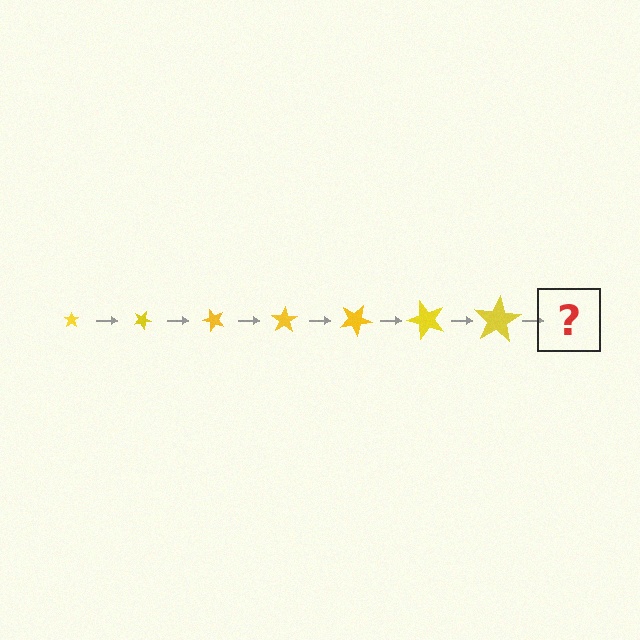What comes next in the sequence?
The next element should be a star, larger than the previous one and rotated 175 degrees from the start.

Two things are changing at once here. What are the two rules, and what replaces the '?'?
The two rules are that the star grows larger each step and it rotates 25 degrees each step. The '?' should be a star, larger than the previous one and rotated 175 degrees from the start.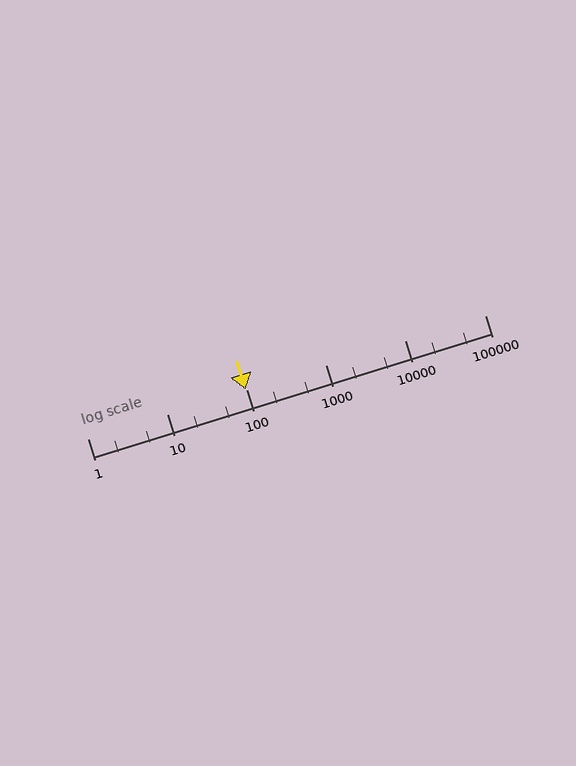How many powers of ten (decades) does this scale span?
The scale spans 5 decades, from 1 to 100000.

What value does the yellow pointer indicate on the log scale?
The pointer indicates approximately 97.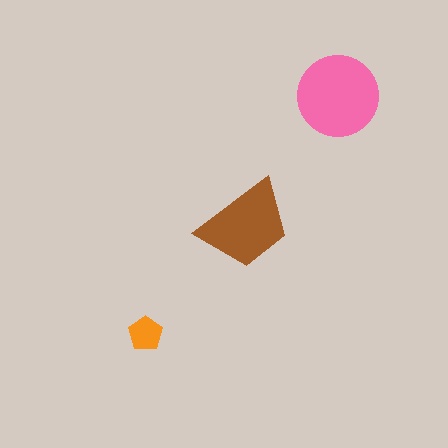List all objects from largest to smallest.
The pink circle, the brown trapezoid, the orange pentagon.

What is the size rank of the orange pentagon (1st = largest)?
3rd.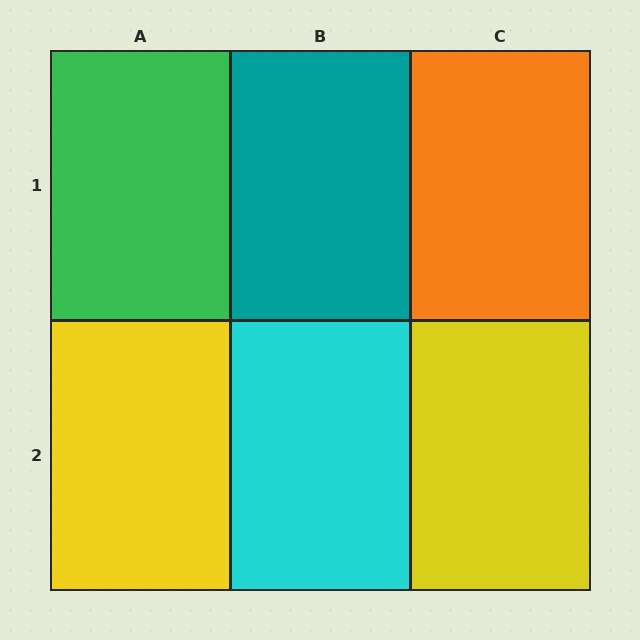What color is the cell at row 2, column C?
Yellow.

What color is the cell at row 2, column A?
Yellow.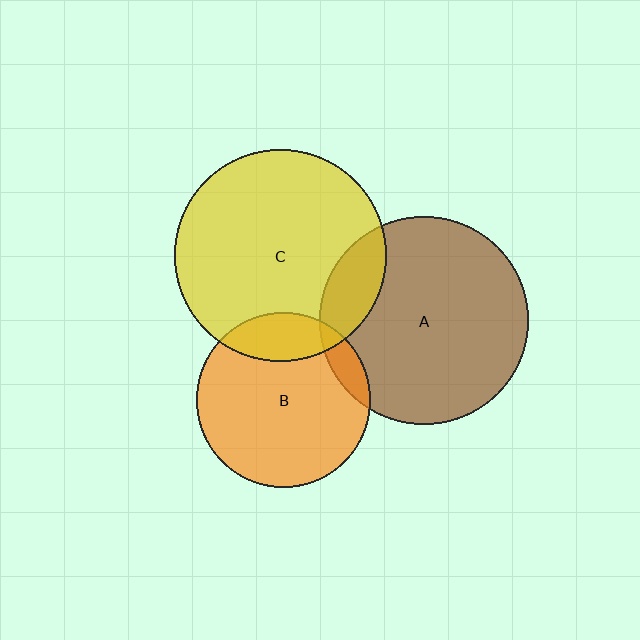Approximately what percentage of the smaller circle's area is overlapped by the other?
Approximately 20%.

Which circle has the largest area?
Circle C (yellow).